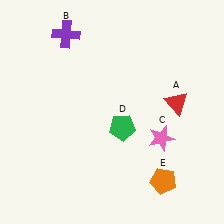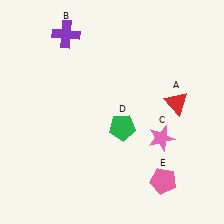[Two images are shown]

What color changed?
The pentagon (E) changed from orange in Image 1 to pink in Image 2.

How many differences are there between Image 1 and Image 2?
There is 1 difference between the two images.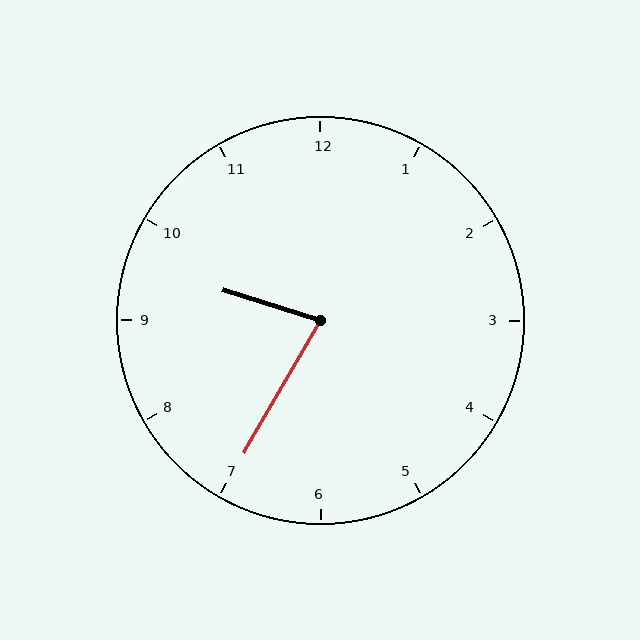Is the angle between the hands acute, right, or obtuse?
It is acute.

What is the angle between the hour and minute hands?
Approximately 78 degrees.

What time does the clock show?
9:35.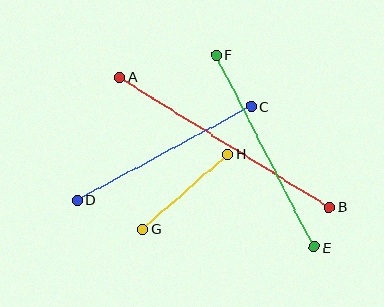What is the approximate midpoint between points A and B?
The midpoint is at approximately (225, 142) pixels.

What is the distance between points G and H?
The distance is approximately 113 pixels.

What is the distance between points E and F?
The distance is approximately 216 pixels.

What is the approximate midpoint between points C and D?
The midpoint is at approximately (164, 153) pixels.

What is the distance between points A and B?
The distance is approximately 246 pixels.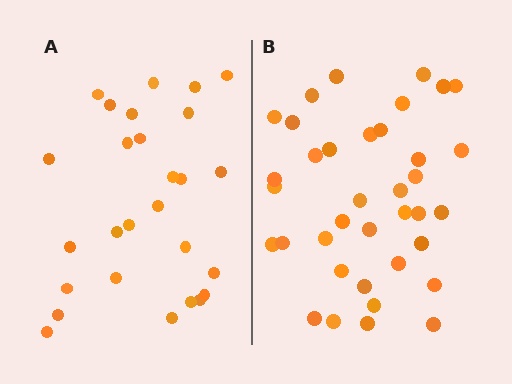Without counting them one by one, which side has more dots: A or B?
Region B (the right region) has more dots.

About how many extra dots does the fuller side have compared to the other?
Region B has roughly 10 or so more dots than region A.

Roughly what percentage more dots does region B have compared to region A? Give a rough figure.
About 35% more.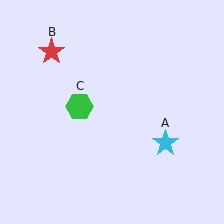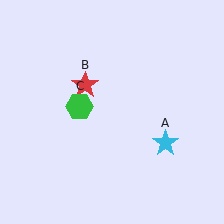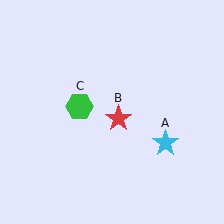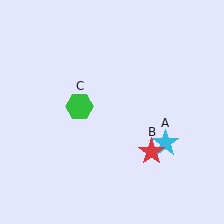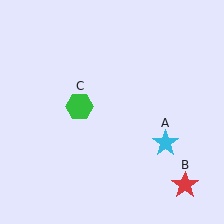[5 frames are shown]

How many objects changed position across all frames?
1 object changed position: red star (object B).